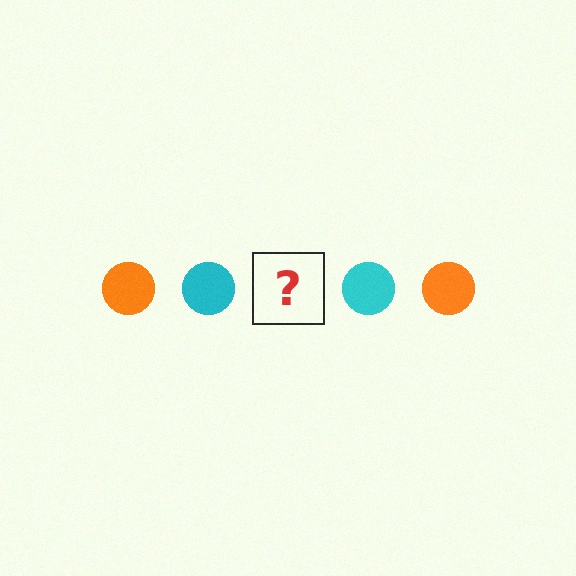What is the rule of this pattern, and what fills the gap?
The rule is that the pattern cycles through orange, cyan circles. The gap should be filled with an orange circle.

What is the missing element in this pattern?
The missing element is an orange circle.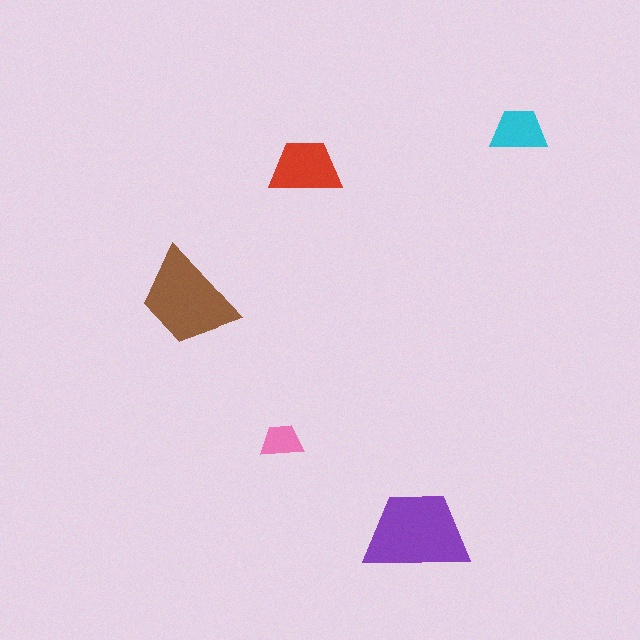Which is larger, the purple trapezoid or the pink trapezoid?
The purple one.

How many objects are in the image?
There are 5 objects in the image.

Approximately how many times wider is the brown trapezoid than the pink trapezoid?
About 2.5 times wider.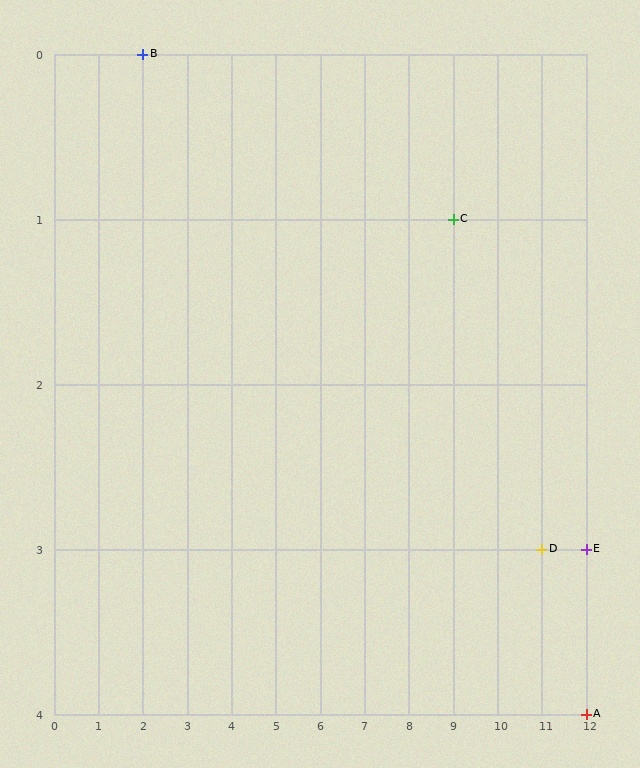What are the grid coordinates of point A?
Point A is at grid coordinates (12, 4).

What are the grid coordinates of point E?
Point E is at grid coordinates (12, 3).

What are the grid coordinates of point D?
Point D is at grid coordinates (11, 3).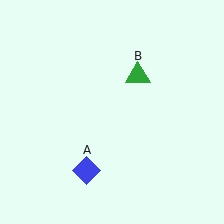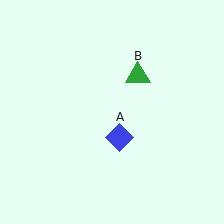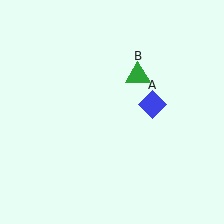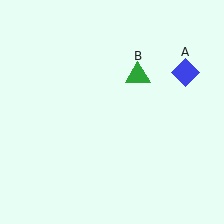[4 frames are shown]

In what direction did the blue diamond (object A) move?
The blue diamond (object A) moved up and to the right.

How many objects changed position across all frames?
1 object changed position: blue diamond (object A).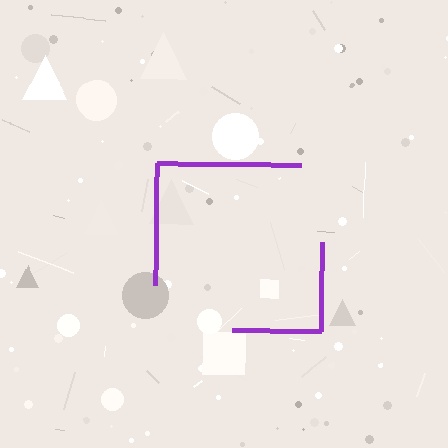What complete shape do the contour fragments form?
The contour fragments form a square.